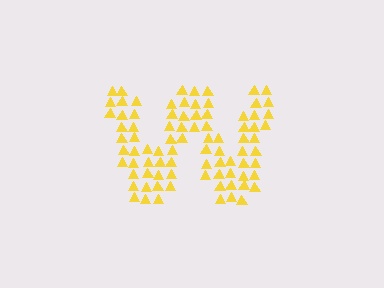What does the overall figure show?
The overall figure shows the letter W.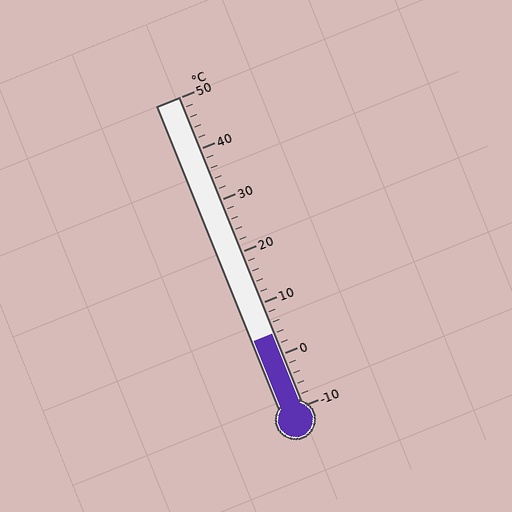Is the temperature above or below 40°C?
The temperature is below 40°C.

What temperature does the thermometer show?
The thermometer shows approximately 4°C.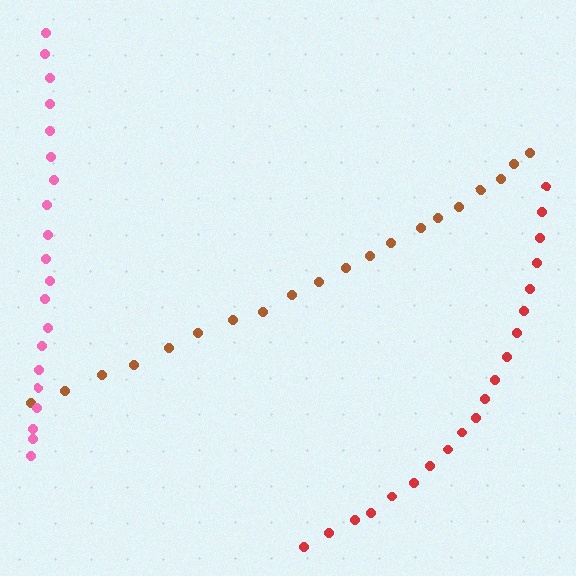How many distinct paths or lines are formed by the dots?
There are 3 distinct paths.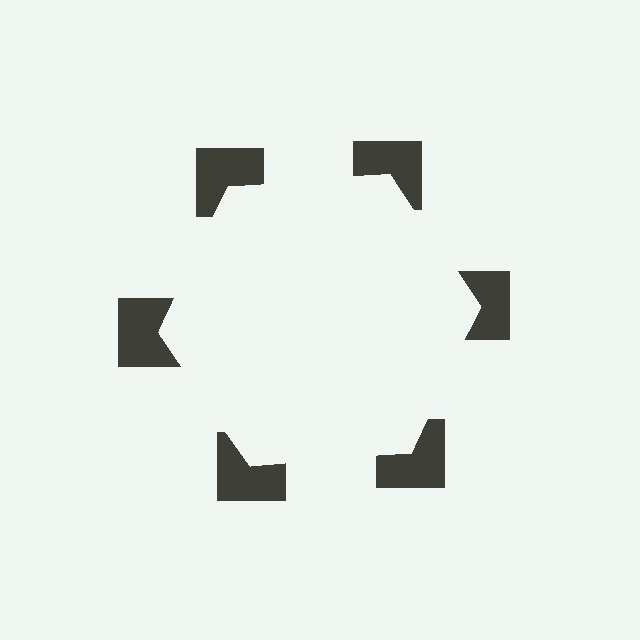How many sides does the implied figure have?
6 sides.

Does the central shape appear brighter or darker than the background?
It typically appears slightly brighter than the background, even though no actual brightness change is drawn.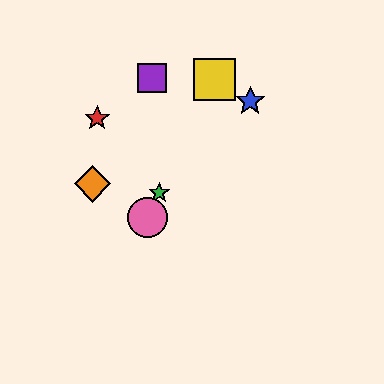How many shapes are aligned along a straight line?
4 shapes (the green star, the yellow square, the cyan star, the pink circle) are aligned along a straight line.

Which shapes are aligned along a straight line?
The green star, the yellow square, the cyan star, the pink circle are aligned along a straight line.